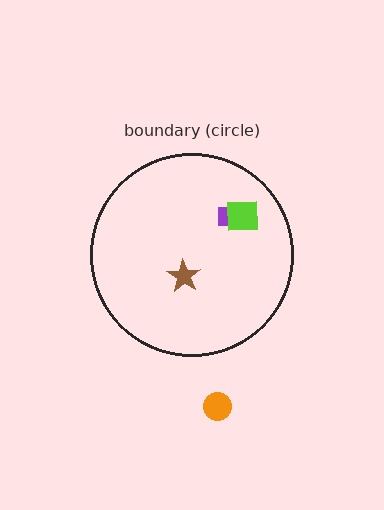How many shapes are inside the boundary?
3 inside, 1 outside.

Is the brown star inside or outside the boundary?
Inside.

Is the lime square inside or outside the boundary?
Inside.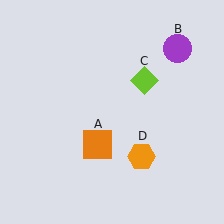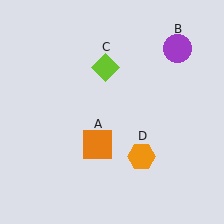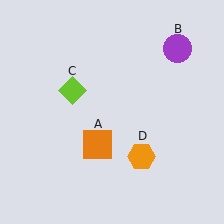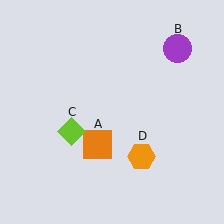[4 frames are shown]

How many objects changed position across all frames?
1 object changed position: lime diamond (object C).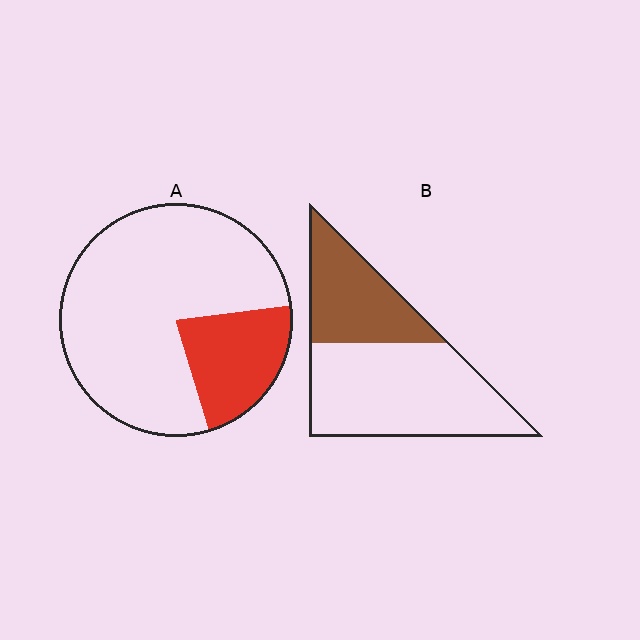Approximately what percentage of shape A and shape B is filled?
A is approximately 25% and B is approximately 35%.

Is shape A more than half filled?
No.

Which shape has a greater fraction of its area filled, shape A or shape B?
Shape B.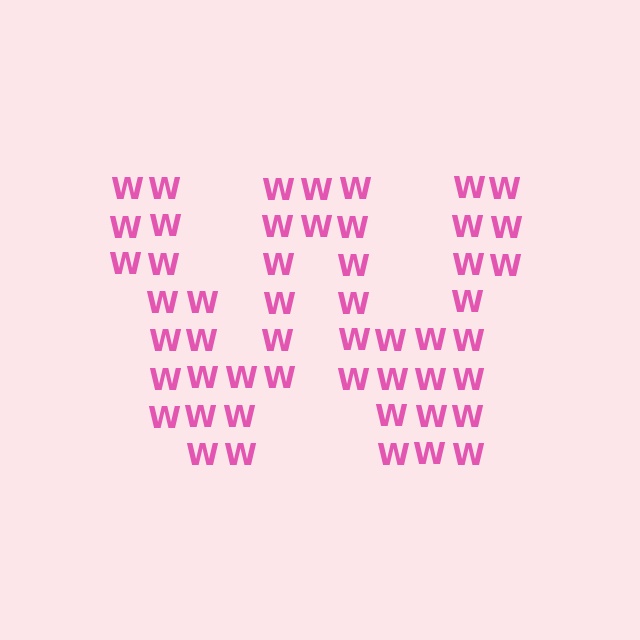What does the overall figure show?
The overall figure shows the letter W.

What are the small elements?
The small elements are letter W's.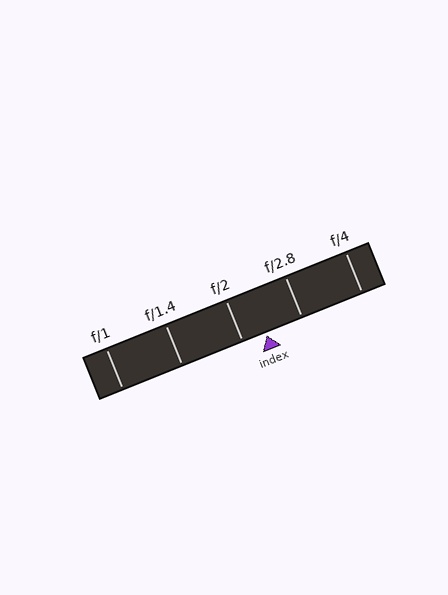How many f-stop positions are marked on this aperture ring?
There are 5 f-stop positions marked.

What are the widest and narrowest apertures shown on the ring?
The widest aperture shown is f/1 and the narrowest is f/4.